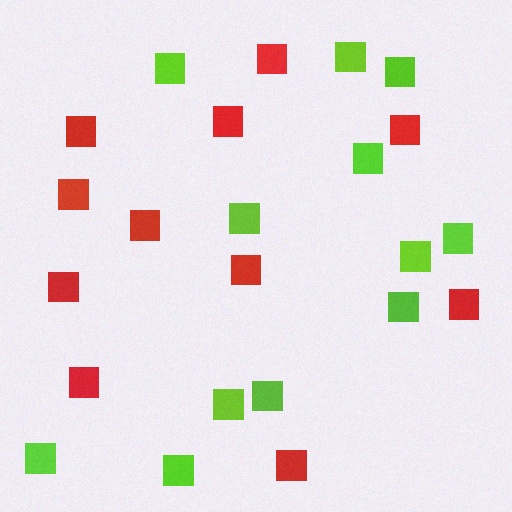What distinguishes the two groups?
There are 2 groups: one group of red squares (11) and one group of lime squares (12).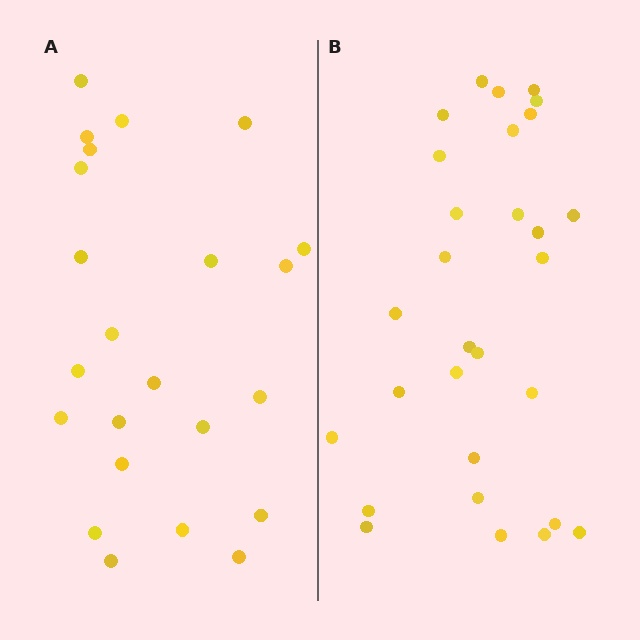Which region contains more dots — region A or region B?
Region B (the right region) has more dots.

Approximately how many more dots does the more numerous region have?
Region B has about 6 more dots than region A.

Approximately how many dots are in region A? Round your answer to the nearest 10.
About 20 dots. (The exact count is 23, which rounds to 20.)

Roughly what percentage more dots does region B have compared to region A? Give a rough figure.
About 25% more.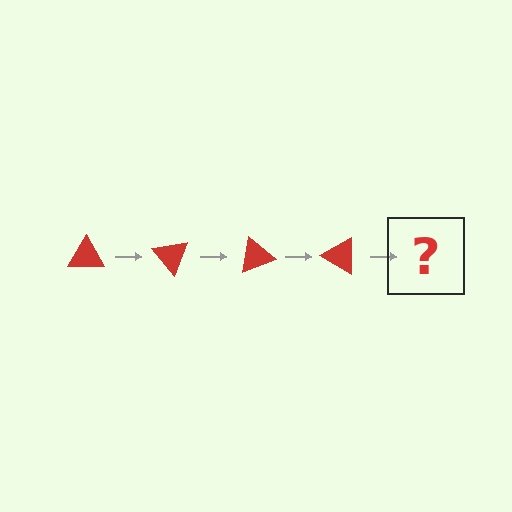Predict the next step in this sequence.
The next step is a red triangle rotated 200 degrees.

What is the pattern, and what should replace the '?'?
The pattern is that the triangle rotates 50 degrees each step. The '?' should be a red triangle rotated 200 degrees.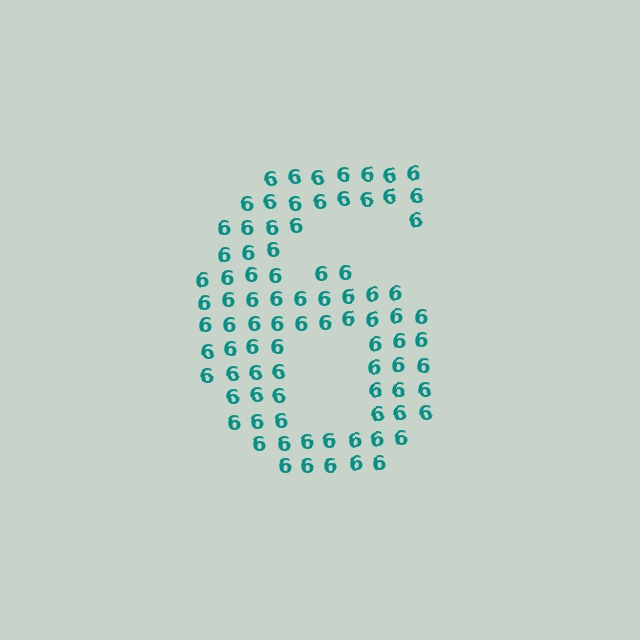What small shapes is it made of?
It is made of small digit 6's.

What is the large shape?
The large shape is the digit 6.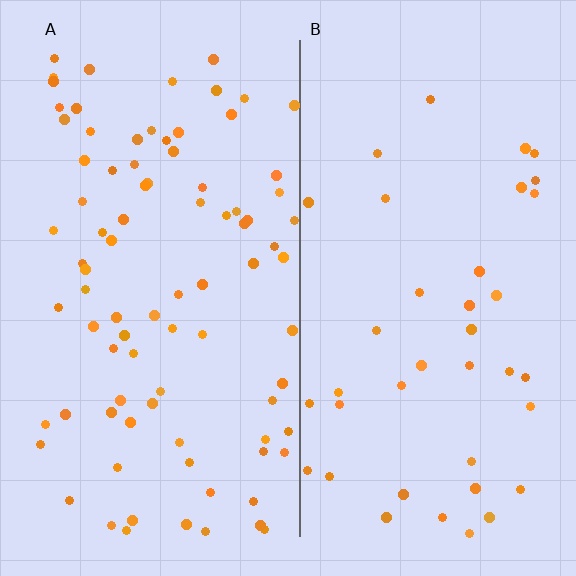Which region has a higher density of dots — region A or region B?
A (the left).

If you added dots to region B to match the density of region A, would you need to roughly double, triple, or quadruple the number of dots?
Approximately double.